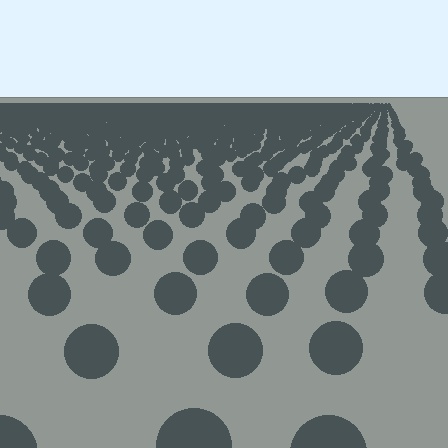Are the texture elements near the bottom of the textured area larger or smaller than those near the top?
Larger. Near the bottom, elements are closer to the viewer and appear at a bigger on-screen size.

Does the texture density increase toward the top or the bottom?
Density increases toward the top.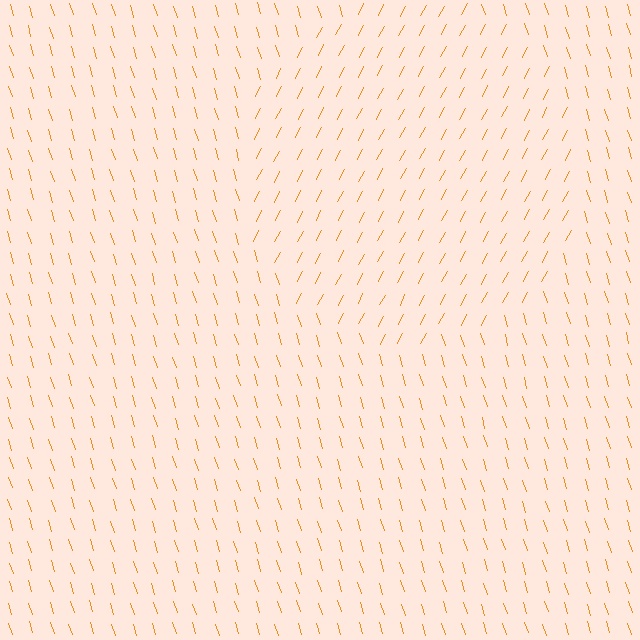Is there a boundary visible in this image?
Yes, there is a texture boundary formed by a change in line orientation.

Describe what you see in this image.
The image is filled with small orange line segments. A circle region in the image has lines oriented differently from the surrounding lines, creating a visible texture boundary.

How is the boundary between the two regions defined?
The boundary is defined purely by a change in line orientation (approximately 45 degrees difference). All lines are the same color and thickness.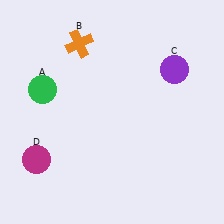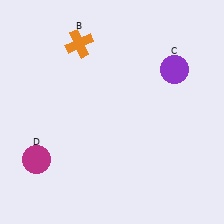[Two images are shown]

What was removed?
The green circle (A) was removed in Image 2.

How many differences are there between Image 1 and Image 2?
There is 1 difference between the two images.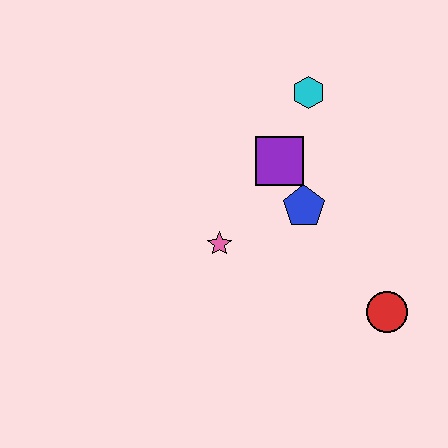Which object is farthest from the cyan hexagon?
The red circle is farthest from the cyan hexagon.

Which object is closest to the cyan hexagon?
The purple square is closest to the cyan hexagon.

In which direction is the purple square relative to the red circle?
The purple square is above the red circle.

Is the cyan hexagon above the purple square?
Yes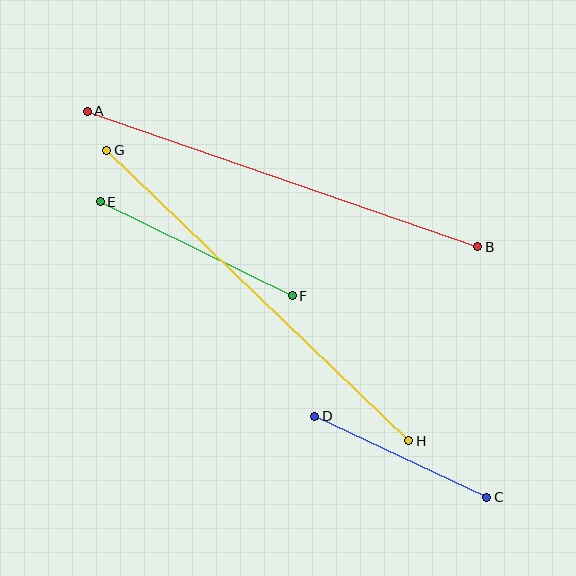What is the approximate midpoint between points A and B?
The midpoint is at approximately (283, 179) pixels.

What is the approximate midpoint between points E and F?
The midpoint is at approximately (196, 249) pixels.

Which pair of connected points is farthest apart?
Points G and H are farthest apart.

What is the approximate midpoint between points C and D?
The midpoint is at approximately (401, 457) pixels.